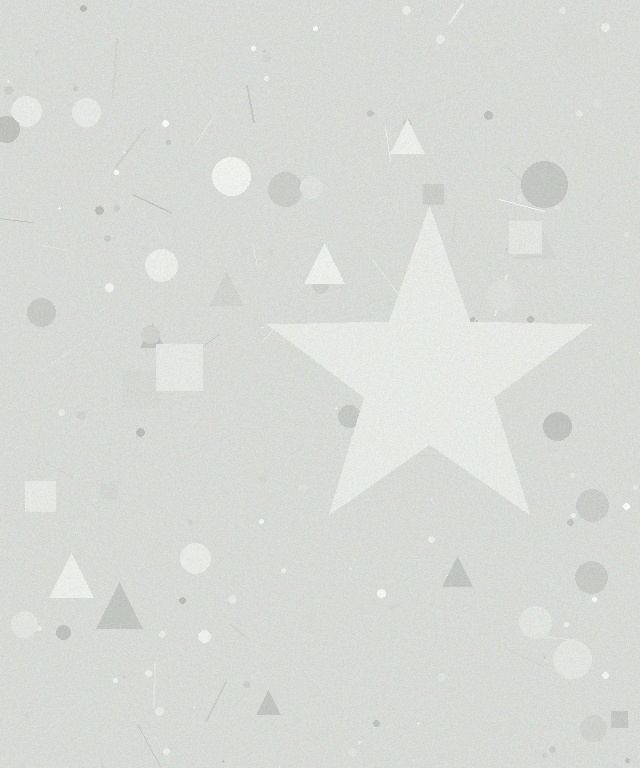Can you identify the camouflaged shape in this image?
The camouflaged shape is a star.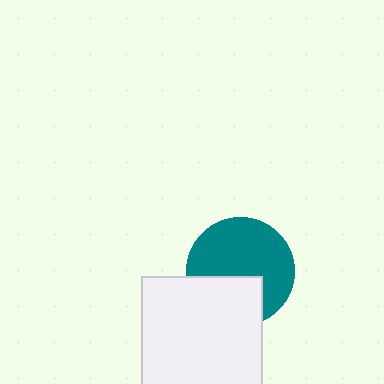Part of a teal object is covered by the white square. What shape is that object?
It is a circle.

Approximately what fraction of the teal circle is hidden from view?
Roughly 35% of the teal circle is hidden behind the white square.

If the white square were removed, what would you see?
You would see the complete teal circle.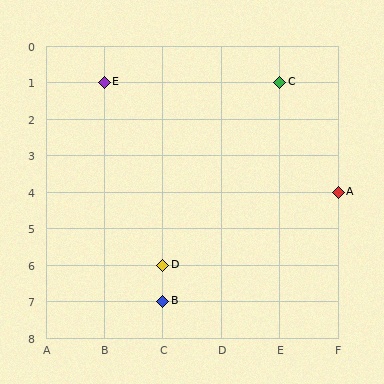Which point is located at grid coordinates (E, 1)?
Point C is at (E, 1).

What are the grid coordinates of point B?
Point B is at grid coordinates (C, 7).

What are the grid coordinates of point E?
Point E is at grid coordinates (B, 1).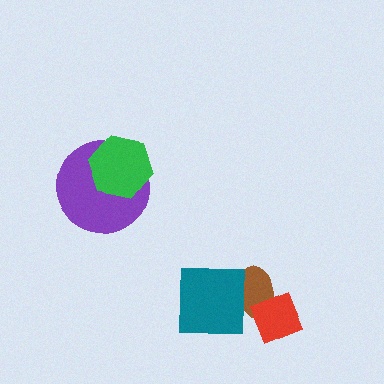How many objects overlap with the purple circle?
1 object overlaps with the purple circle.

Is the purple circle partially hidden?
Yes, it is partially covered by another shape.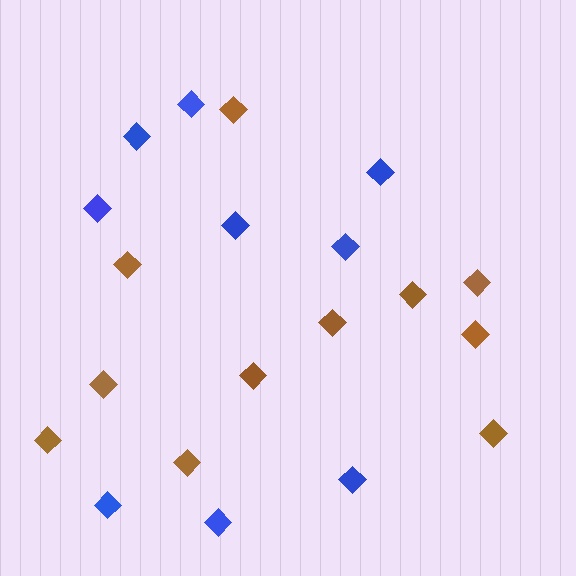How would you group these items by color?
There are 2 groups: one group of blue diamonds (9) and one group of brown diamonds (11).